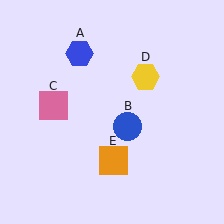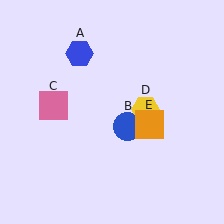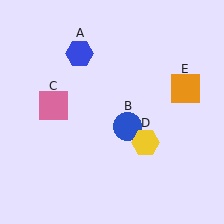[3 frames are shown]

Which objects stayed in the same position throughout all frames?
Blue hexagon (object A) and blue circle (object B) and pink square (object C) remained stationary.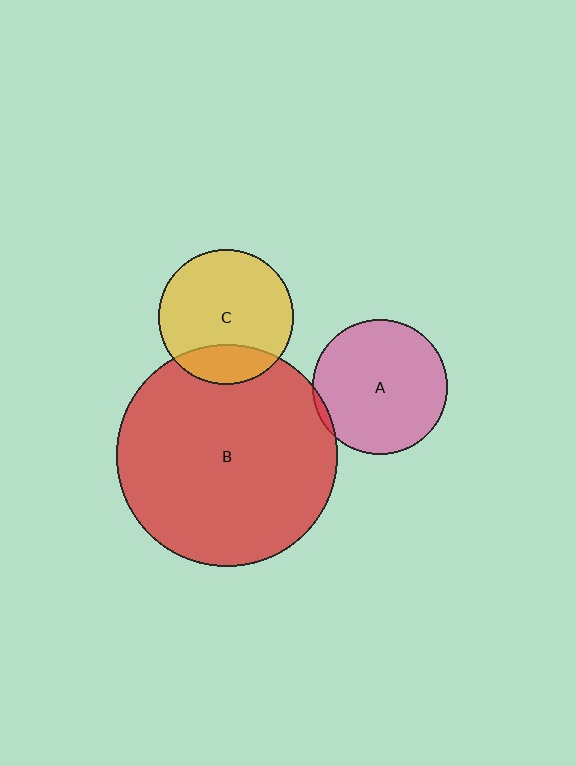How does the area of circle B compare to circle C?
Approximately 2.7 times.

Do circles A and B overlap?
Yes.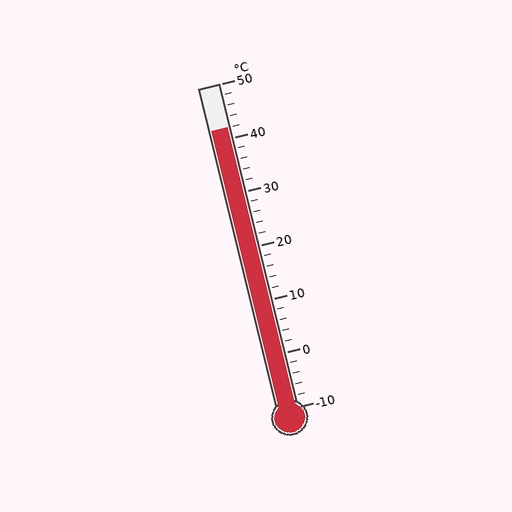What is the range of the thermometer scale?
The thermometer scale ranges from -10°C to 50°C.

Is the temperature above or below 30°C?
The temperature is above 30°C.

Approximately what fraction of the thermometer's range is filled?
The thermometer is filled to approximately 85% of its range.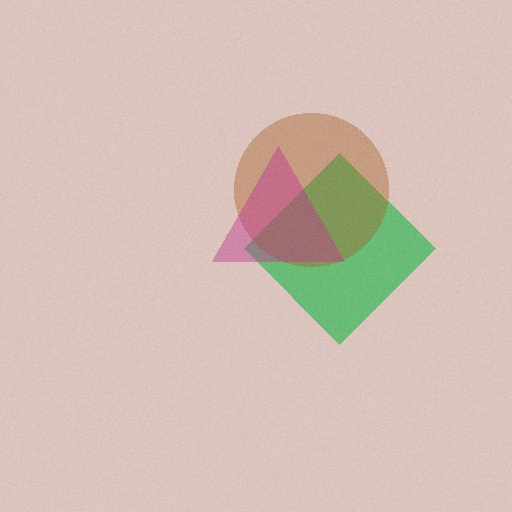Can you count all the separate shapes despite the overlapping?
Yes, there are 3 separate shapes.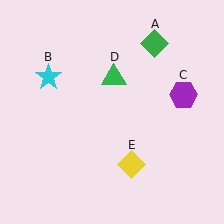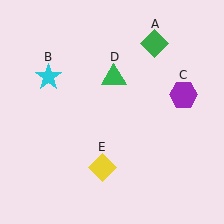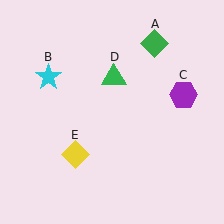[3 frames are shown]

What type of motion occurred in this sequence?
The yellow diamond (object E) rotated clockwise around the center of the scene.